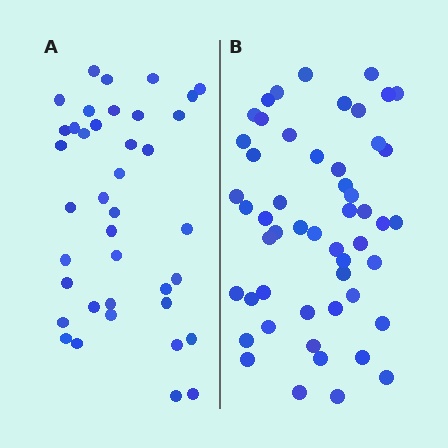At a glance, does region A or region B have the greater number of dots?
Region B (the right region) has more dots.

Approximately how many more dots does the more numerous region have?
Region B has approximately 15 more dots than region A.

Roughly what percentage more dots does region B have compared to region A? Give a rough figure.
About 35% more.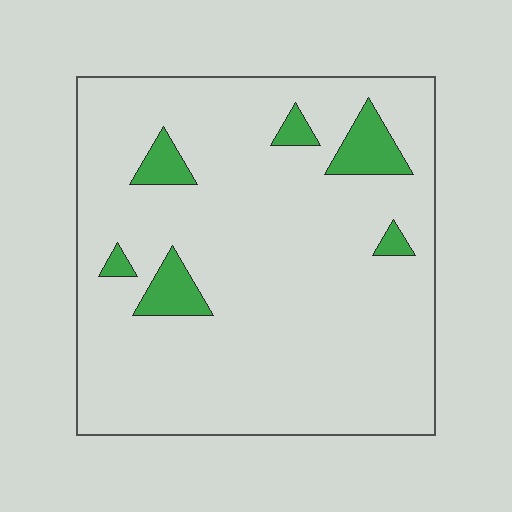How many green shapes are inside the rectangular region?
6.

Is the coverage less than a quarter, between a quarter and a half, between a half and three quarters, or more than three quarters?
Less than a quarter.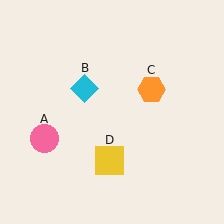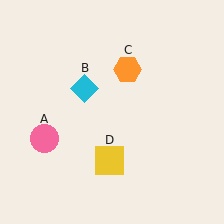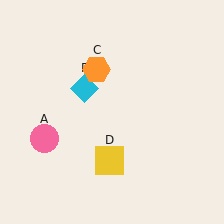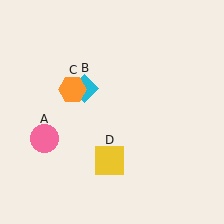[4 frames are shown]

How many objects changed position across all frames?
1 object changed position: orange hexagon (object C).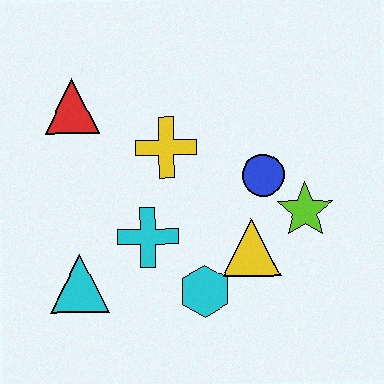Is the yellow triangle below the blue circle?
Yes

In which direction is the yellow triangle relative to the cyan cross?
The yellow triangle is to the right of the cyan cross.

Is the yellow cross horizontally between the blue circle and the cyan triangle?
Yes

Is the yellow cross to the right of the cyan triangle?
Yes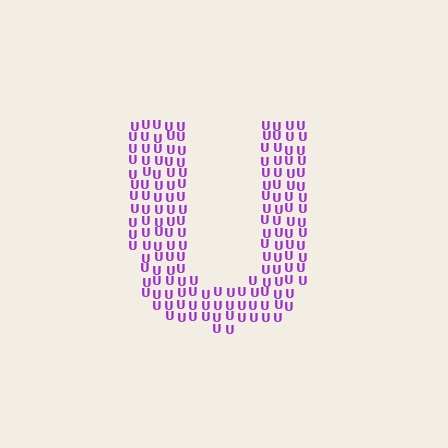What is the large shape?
The large shape is the letter U.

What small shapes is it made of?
It is made of small letter U's.